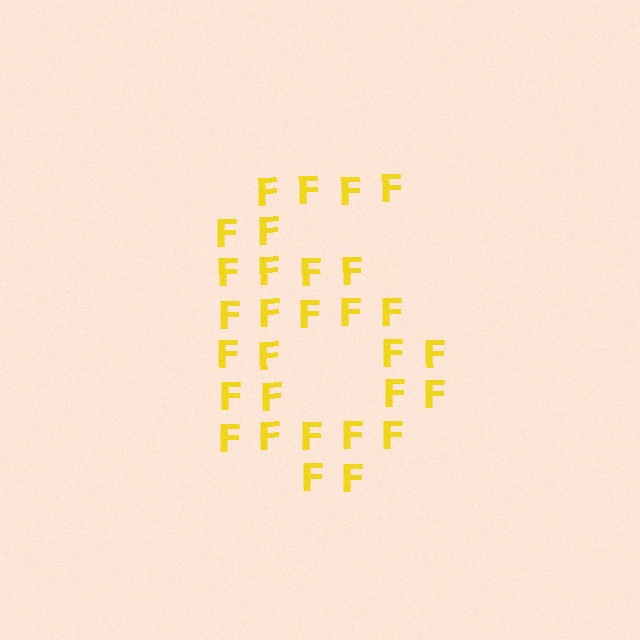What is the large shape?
The large shape is the digit 6.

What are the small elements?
The small elements are letter F's.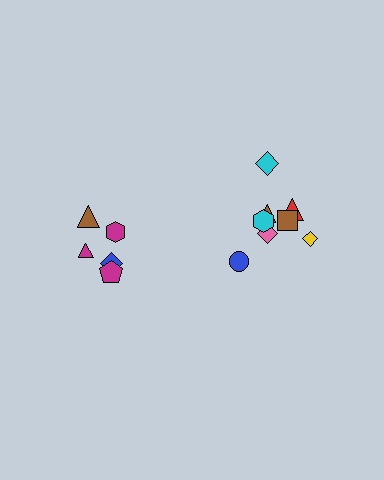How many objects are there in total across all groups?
There are 13 objects.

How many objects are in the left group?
There are 5 objects.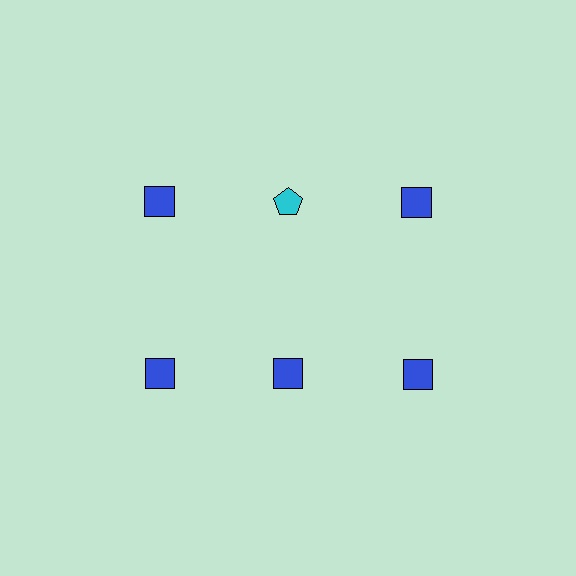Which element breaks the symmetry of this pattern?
The cyan pentagon in the top row, second from left column breaks the symmetry. All other shapes are blue squares.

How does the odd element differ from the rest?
It differs in both color (cyan instead of blue) and shape (pentagon instead of square).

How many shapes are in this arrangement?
There are 6 shapes arranged in a grid pattern.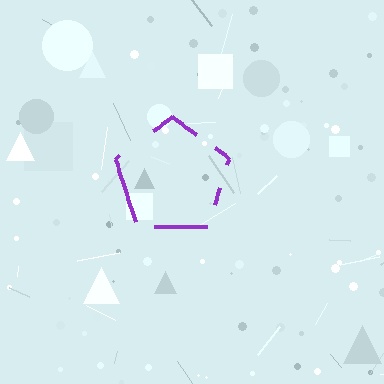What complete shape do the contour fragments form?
The contour fragments form a pentagon.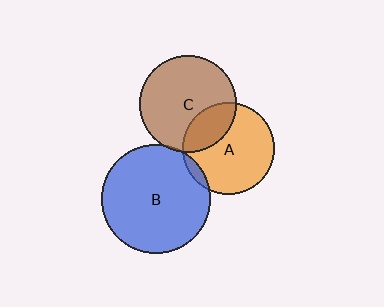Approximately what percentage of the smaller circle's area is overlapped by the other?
Approximately 5%.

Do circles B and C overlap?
Yes.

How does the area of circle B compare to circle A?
Approximately 1.4 times.